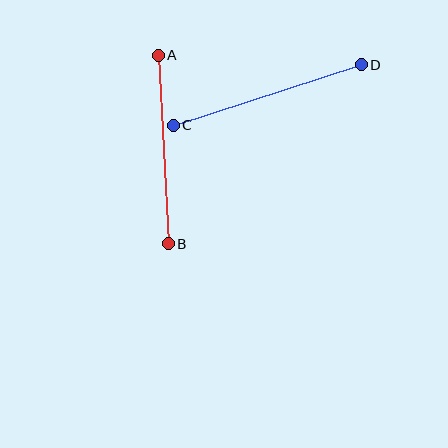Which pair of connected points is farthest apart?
Points C and D are farthest apart.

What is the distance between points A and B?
The distance is approximately 189 pixels.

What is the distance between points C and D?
The distance is approximately 197 pixels.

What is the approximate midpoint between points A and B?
The midpoint is at approximately (163, 150) pixels.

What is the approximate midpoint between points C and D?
The midpoint is at approximately (267, 95) pixels.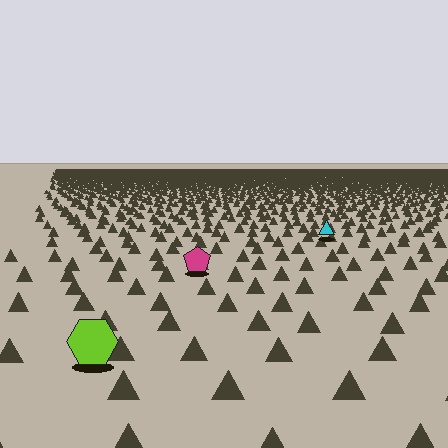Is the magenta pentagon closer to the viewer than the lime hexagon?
No. The lime hexagon is closer — you can tell from the texture gradient: the ground texture is coarser near it.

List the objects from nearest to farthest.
From nearest to farthest: the lime hexagon, the magenta pentagon, the cyan triangle.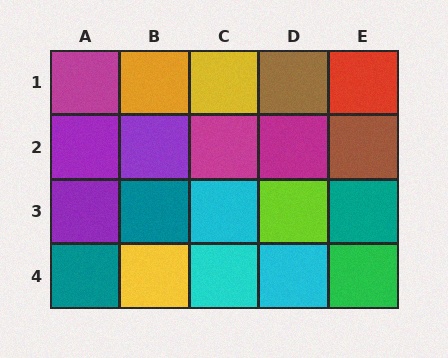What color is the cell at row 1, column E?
Red.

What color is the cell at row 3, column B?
Teal.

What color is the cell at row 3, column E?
Teal.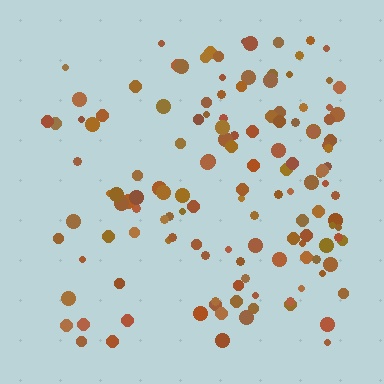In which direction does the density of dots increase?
From left to right, with the right side densest.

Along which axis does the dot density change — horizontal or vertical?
Horizontal.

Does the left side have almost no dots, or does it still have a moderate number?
Still a moderate number, just noticeably fewer than the right.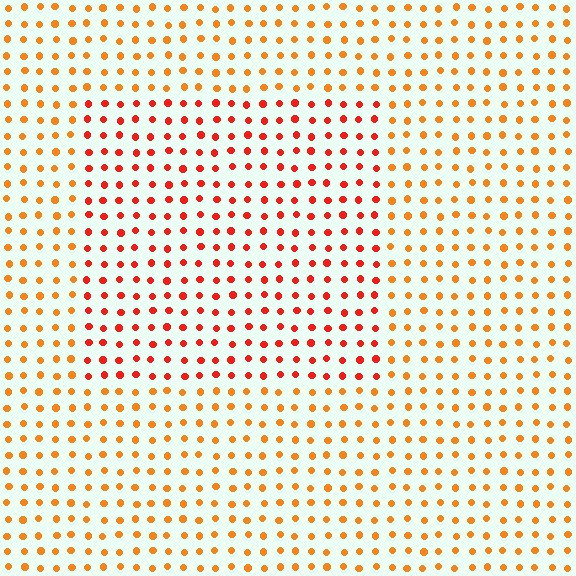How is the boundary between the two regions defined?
The boundary is defined purely by a slight shift in hue (about 28 degrees). Spacing, size, and orientation are identical on both sides.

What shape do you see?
I see a rectangle.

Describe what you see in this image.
The image is filled with small orange elements in a uniform arrangement. A rectangle-shaped region is visible where the elements are tinted to a slightly different hue, forming a subtle color boundary.